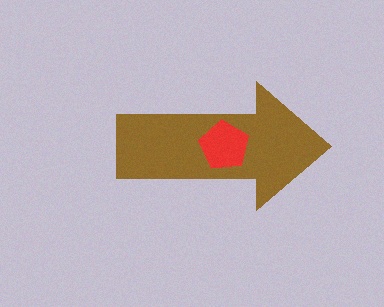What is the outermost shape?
The brown arrow.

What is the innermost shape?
The red pentagon.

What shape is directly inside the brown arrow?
The red pentagon.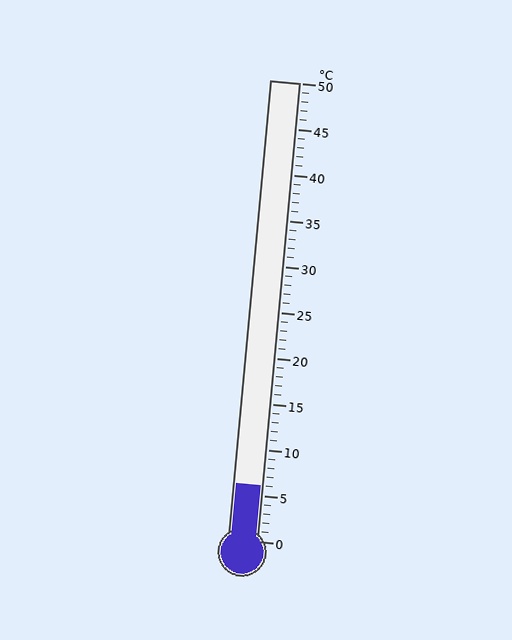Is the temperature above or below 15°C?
The temperature is below 15°C.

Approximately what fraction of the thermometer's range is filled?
The thermometer is filled to approximately 10% of its range.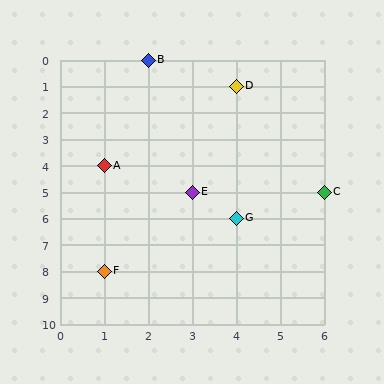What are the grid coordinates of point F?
Point F is at grid coordinates (1, 8).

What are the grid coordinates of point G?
Point G is at grid coordinates (4, 6).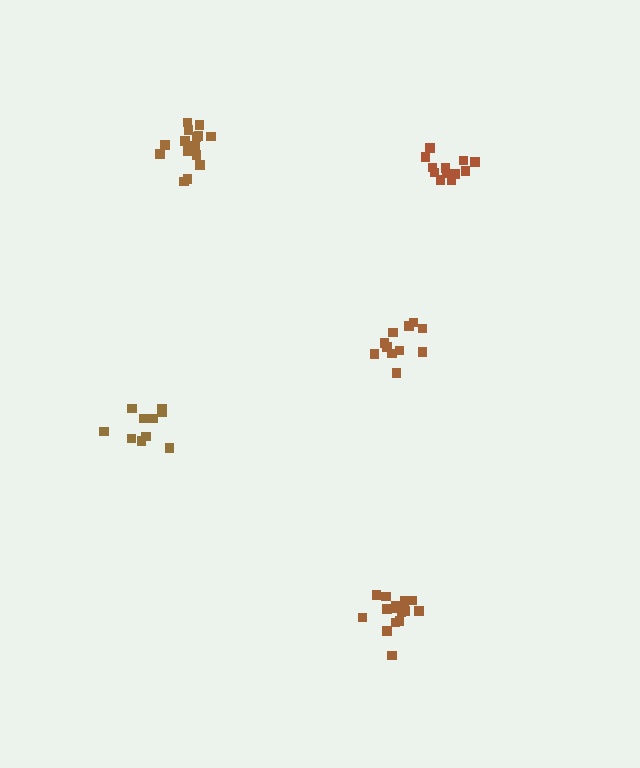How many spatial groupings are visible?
There are 5 spatial groupings.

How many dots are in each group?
Group 1: 15 dots, Group 2: 11 dots, Group 3: 12 dots, Group 4: 10 dots, Group 5: 15 dots (63 total).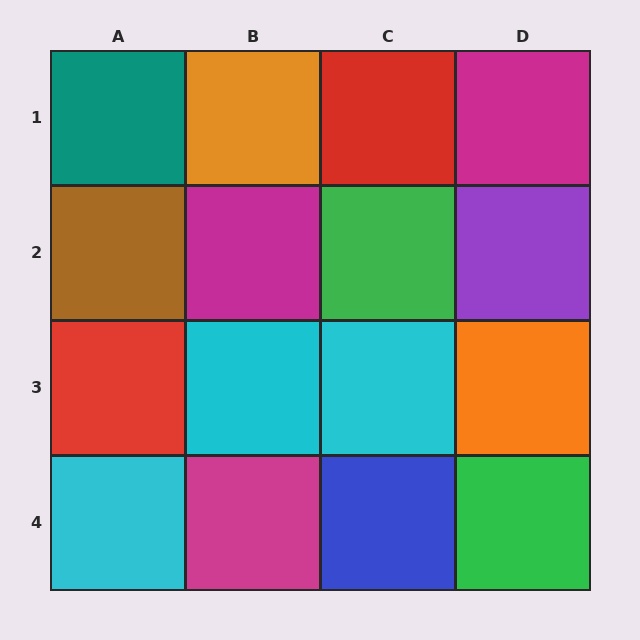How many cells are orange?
2 cells are orange.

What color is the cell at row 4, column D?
Green.